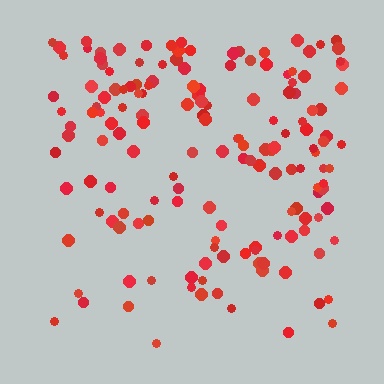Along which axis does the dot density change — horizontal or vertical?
Vertical.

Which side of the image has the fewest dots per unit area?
The bottom.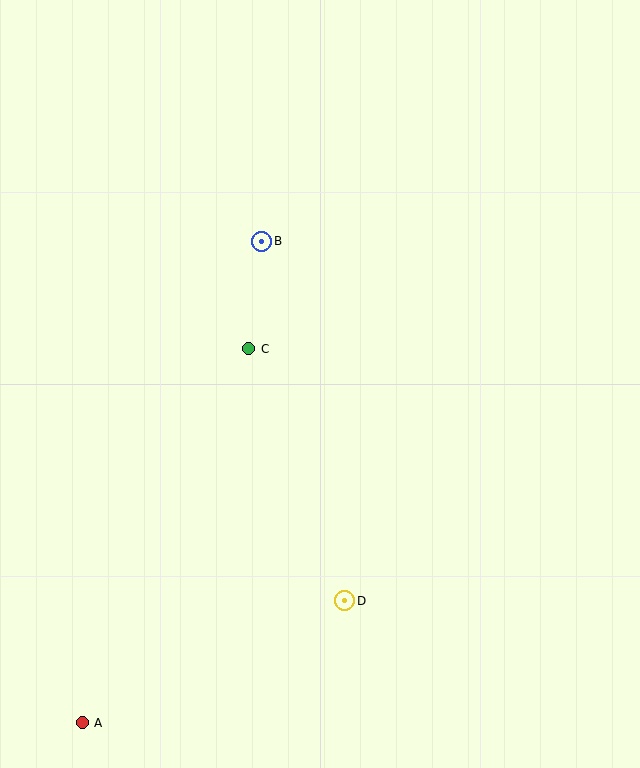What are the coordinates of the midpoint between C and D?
The midpoint between C and D is at (297, 475).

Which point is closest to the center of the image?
Point C at (249, 349) is closest to the center.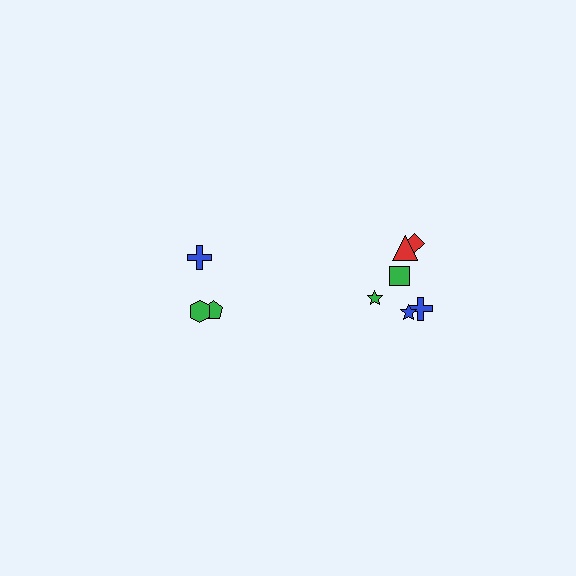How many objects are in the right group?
There are 7 objects.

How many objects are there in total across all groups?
There are 10 objects.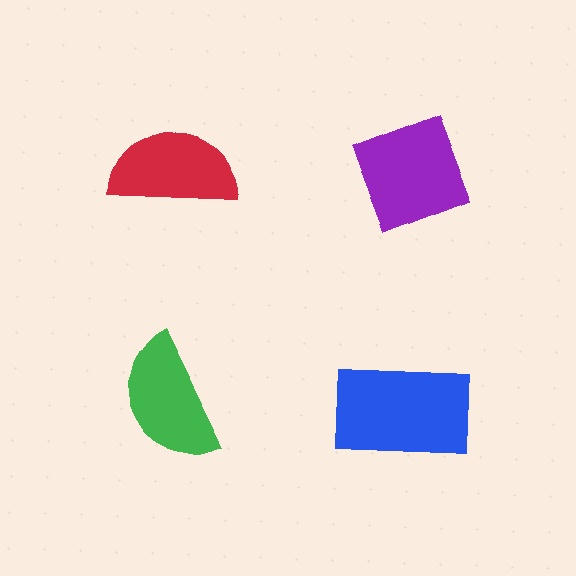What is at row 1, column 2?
A purple diamond.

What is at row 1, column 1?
A red semicircle.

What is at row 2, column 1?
A green semicircle.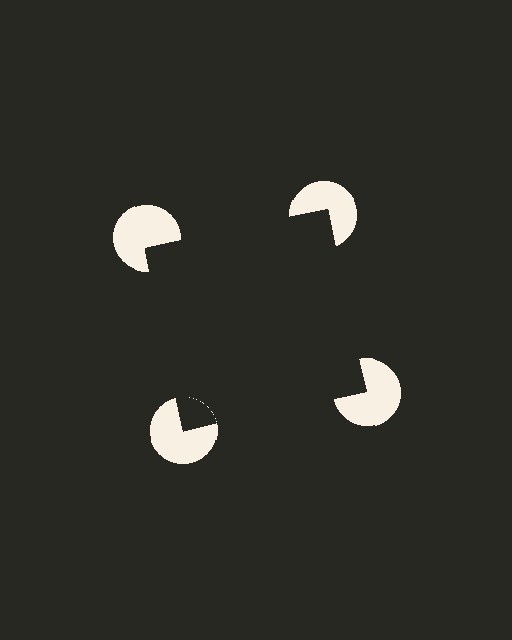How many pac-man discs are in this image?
There are 4 — one at each vertex of the illusory square.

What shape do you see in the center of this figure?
An illusory square — its edges are inferred from the aligned wedge cuts in the pac-man discs, not physically drawn.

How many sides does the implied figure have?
4 sides.